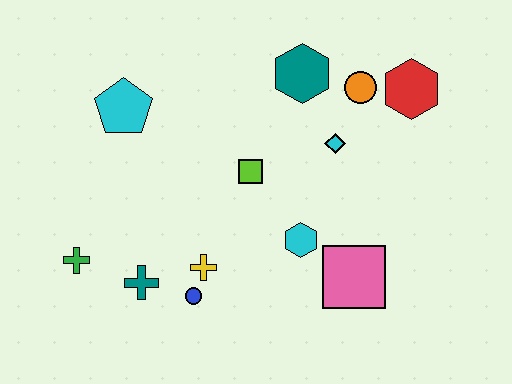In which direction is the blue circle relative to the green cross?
The blue circle is to the right of the green cross.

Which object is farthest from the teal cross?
The red hexagon is farthest from the teal cross.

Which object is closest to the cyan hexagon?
The pink square is closest to the cyan hexagon.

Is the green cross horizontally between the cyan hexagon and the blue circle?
No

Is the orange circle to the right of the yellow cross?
Yes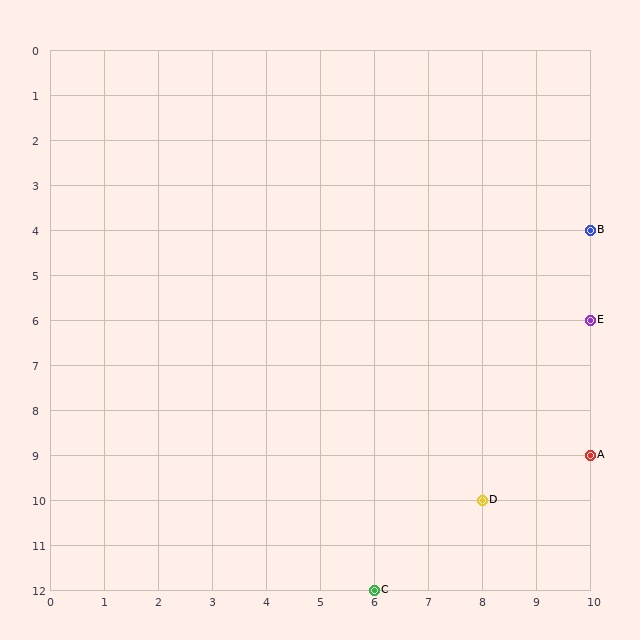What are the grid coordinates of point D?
Point D is at grid coordinates (8, 10).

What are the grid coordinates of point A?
Point A is at grid coordinates (10, 9).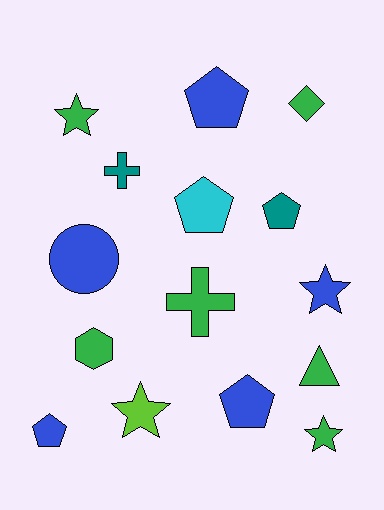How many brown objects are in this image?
There are no brown objects.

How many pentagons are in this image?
There are 5 pentagons.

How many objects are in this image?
There are 15 objects.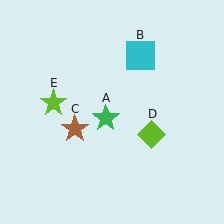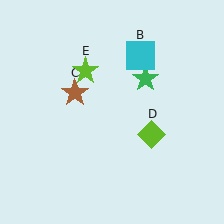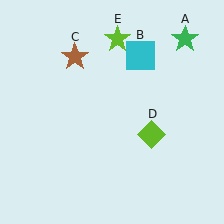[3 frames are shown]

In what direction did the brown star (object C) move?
The brown star (object C) moved up.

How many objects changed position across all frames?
3 objects changed position: green star (object A), brown star (object C), lime star (object E).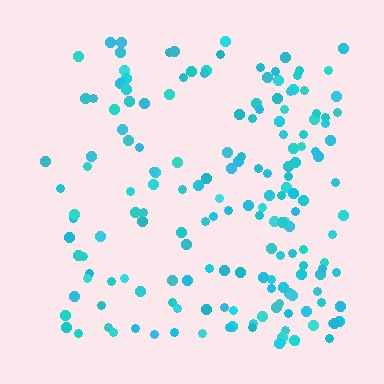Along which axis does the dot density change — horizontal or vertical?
Horizontal.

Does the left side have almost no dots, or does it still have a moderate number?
Still a moderate number, just noticeably fewer than the right.